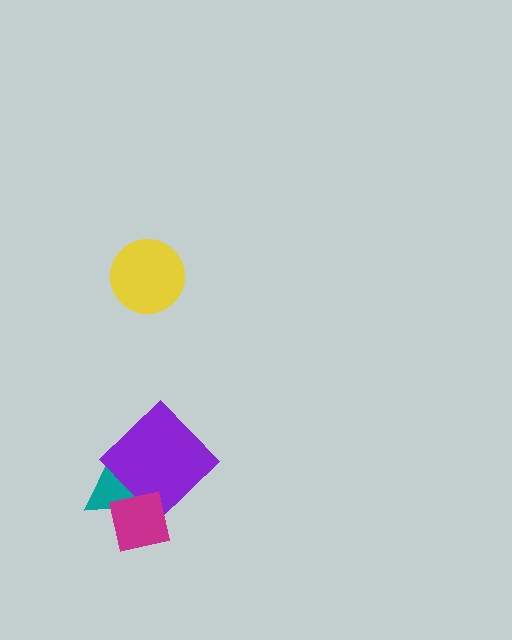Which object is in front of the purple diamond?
The magenta square is in front of the purple diamond.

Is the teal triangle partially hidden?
Yes, it is partially covered by another shape.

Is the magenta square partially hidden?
No, no other shape covers it.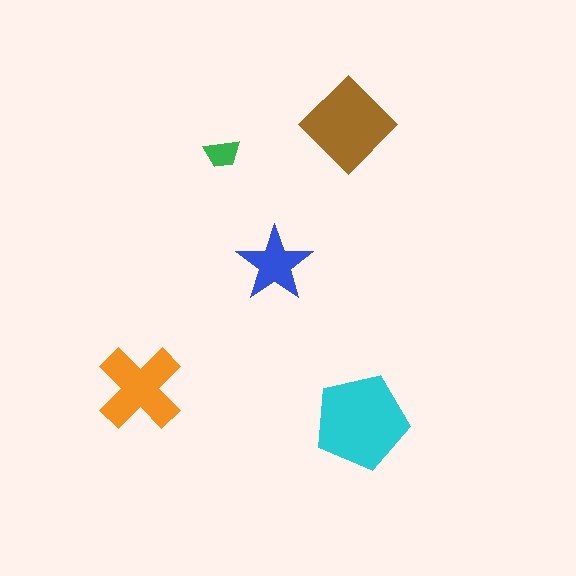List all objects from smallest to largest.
The green trapezoid, the blue star, the orange cross, the brown diamond, the cyan pentagon.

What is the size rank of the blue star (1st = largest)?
4th.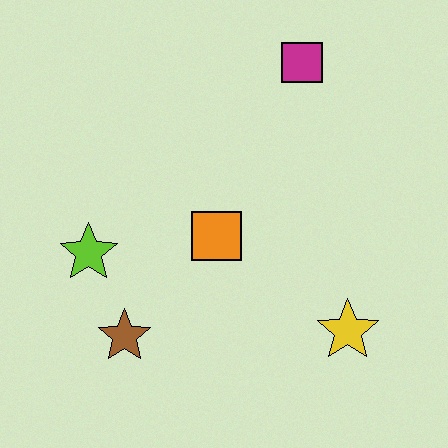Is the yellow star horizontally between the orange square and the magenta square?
No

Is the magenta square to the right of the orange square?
Yes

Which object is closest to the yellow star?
The orange square is closest to the yellow star.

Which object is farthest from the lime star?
The magenta square is farthest from the lime star.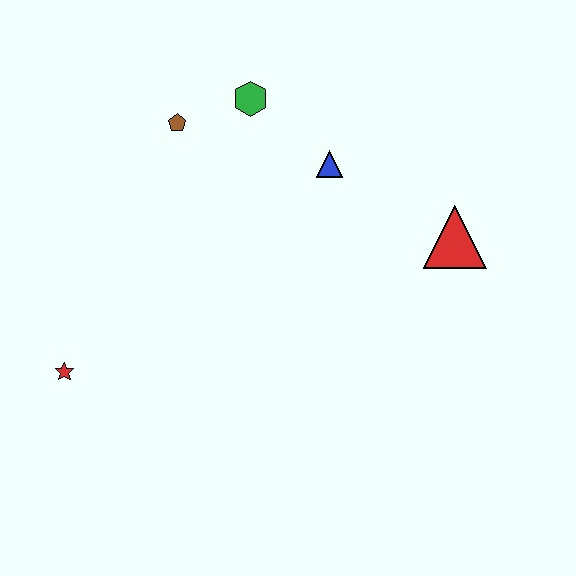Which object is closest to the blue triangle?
The green hexagon is closest to the blue triangle.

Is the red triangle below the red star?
No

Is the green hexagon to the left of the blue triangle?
Yes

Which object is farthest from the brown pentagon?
The red triangle is farthest from the brown pentagon.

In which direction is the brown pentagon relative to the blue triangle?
The brown pentagon is to the left of the blue triangle.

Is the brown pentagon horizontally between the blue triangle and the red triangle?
No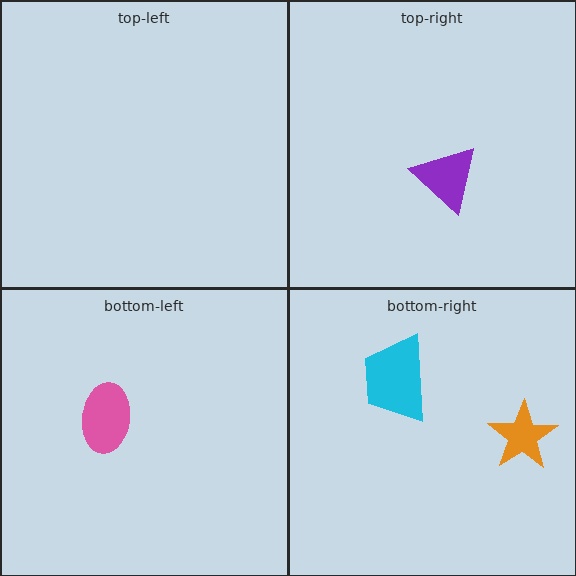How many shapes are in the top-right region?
1.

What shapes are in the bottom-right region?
The orange star, the cyan trapezoid.